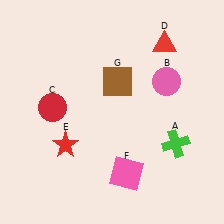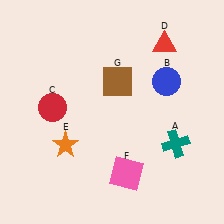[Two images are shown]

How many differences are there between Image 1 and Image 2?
There are 3 differences between the two images.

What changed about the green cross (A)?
In Image 1, A is green. In Image 2, it changed to teal.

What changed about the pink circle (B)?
In Image 1, B is pink. In Image 2, it changed to blue.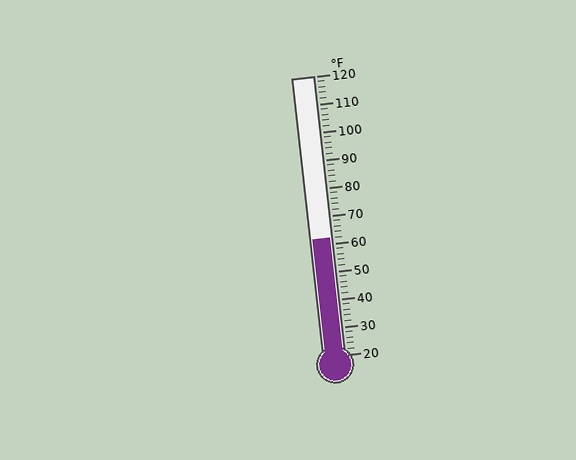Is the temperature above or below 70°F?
The temperature is below 70°F.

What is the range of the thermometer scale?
The thermometer scale ranges from 20°F to 120°F.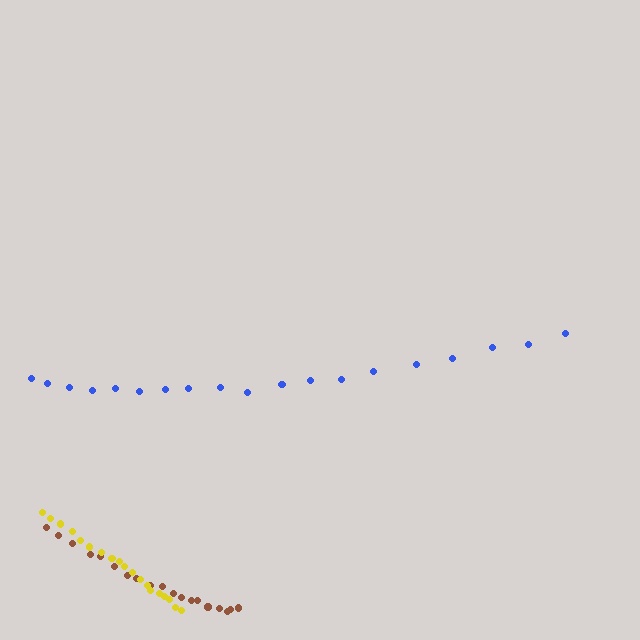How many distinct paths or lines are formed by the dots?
There are 3 distinct paths.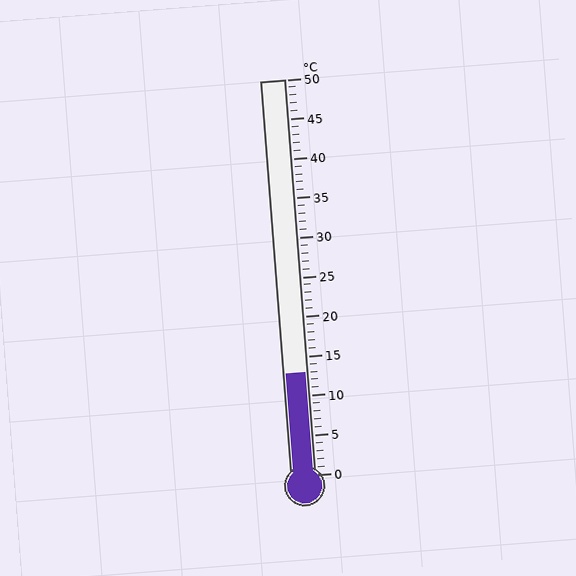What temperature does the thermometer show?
The thermometer shows approximately 13°C.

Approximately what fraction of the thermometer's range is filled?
The thermometer is filled to approximately 25% of its range.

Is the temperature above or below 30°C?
The temperature is below 30°C.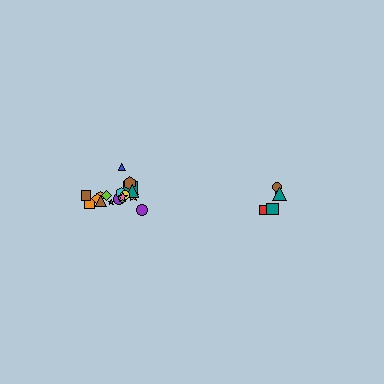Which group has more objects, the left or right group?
The left group.